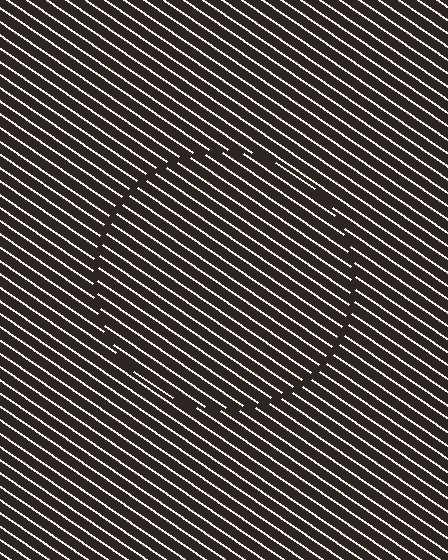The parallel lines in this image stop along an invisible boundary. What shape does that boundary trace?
An illusory circle. The interior of the shape contains the same grating, shifted by half a period — the contour is defined by the phase discontinuity where line-ends from the inner and outer gratings abut.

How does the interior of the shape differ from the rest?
The interior of the shape contains the same grating, shifted by half a period — the contour is defined by the phase discontinuity where line-ends from the inner and outer gratings abut.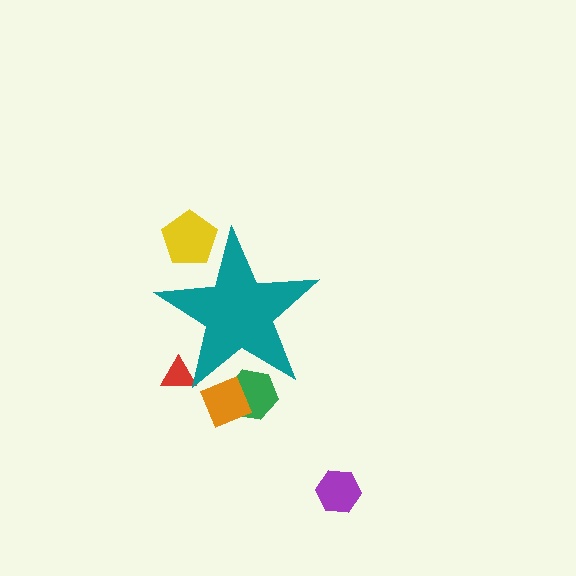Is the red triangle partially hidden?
Yes, the red triangle is partially hidden behind the teal star.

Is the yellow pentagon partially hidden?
Yes, the yellow pentagon is partially hidden behind the teal star.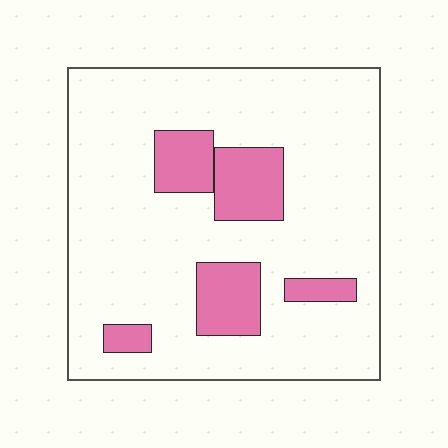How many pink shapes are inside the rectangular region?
5.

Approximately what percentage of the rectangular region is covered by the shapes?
Approximately 15%.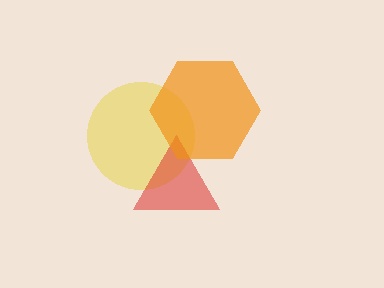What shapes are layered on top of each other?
The layered shapes are: a yellow circle, a red triangle, an orange hexagon.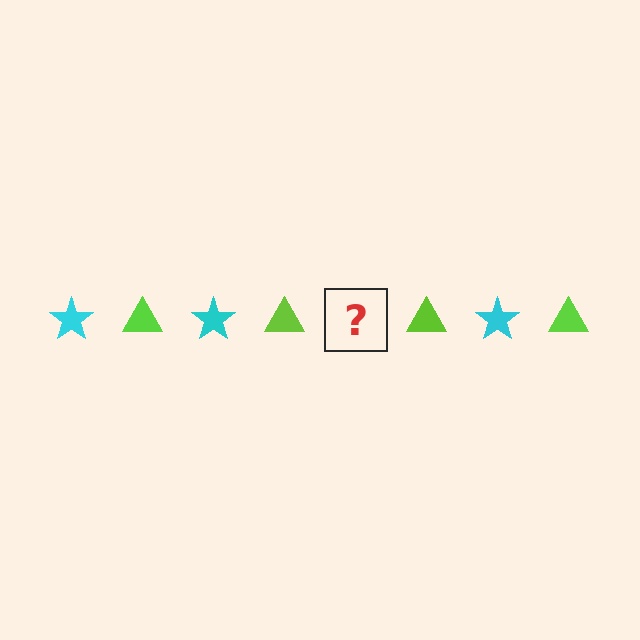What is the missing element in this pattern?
The missing element is a cyan star.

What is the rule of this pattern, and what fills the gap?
The rule is that the pattern alternates between cyan star and lime triangle. The gap should be filled with a cyan star.